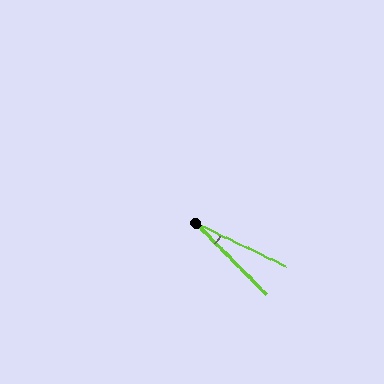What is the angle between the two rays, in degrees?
Approximately 19 degrees.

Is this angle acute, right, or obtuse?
It is acute.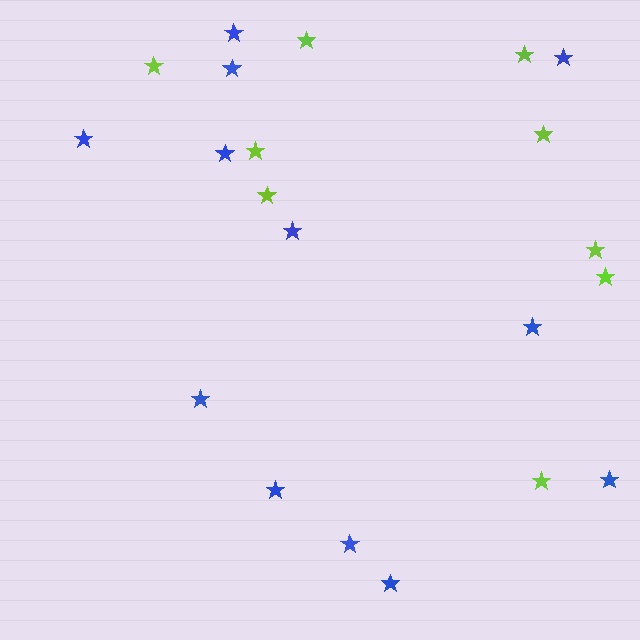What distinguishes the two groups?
There are 2 groups: one group of blue stars (12) and one group of lime stars (9).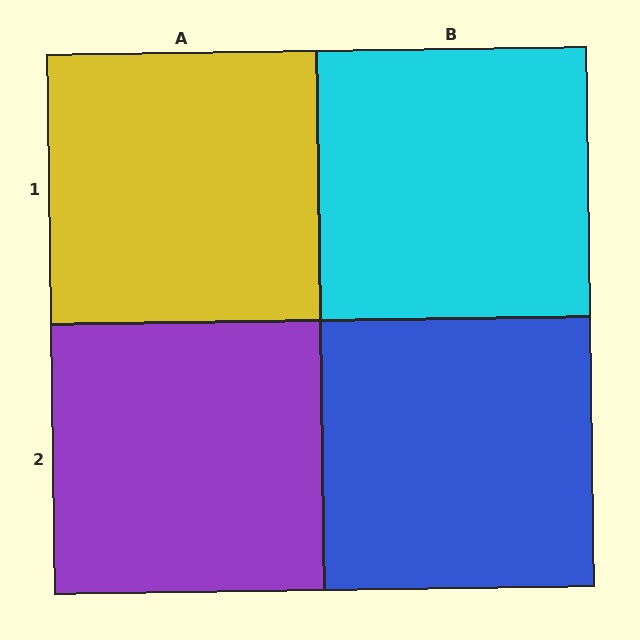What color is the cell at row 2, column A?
Purple.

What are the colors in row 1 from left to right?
Yellow, cyan.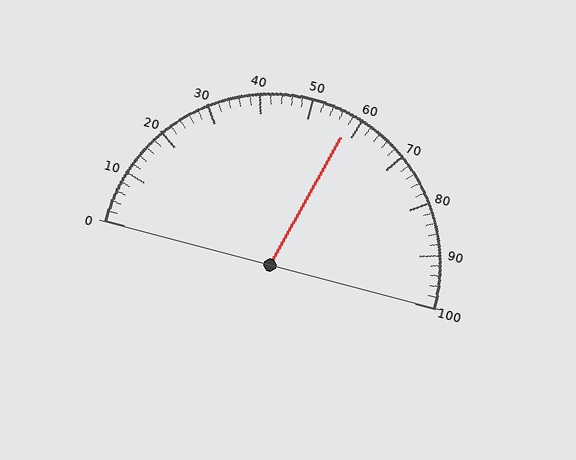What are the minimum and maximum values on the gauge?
The gauge ranges from 0 to 100.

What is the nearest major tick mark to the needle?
The nearest major tick mark is 60.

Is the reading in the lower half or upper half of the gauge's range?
The reading is in the upper half of the range (0 to 100).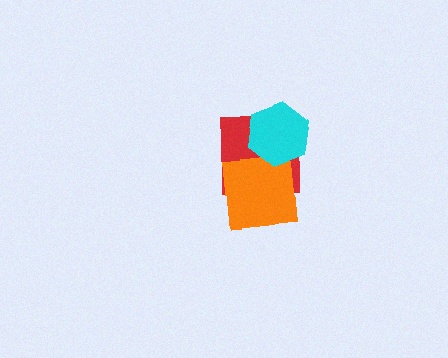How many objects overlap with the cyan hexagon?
1 object overlaps with the cyan hexagon.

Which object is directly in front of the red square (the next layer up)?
The orange square is directly in front of the red square.